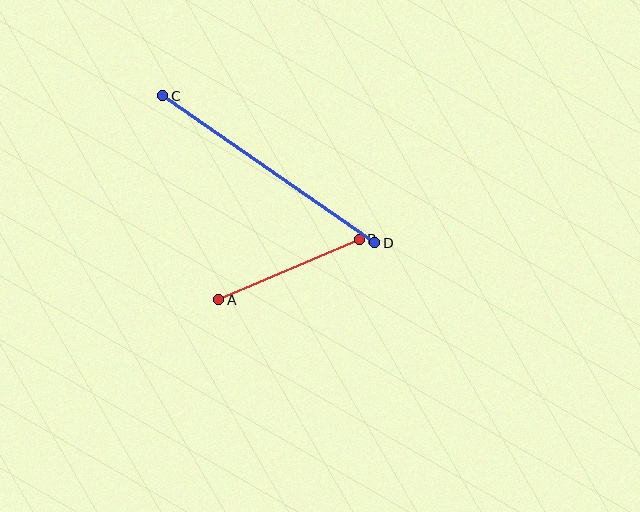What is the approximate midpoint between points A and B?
The midpoint is at approximately (289, 270) pixels.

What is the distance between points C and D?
The distance is approximately 258 pixels.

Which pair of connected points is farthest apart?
Points C and D are farthest apart.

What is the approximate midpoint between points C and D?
The midpoint is at approximately (269, 169) pixels.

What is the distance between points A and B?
The distance is approximately 153 pixels.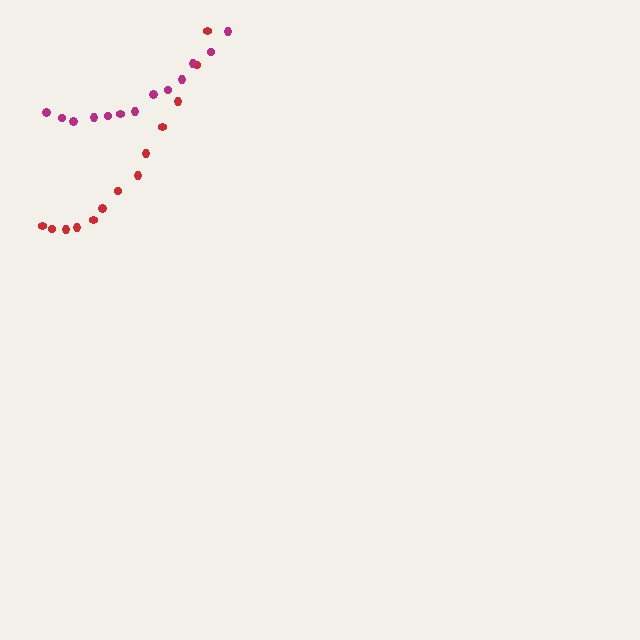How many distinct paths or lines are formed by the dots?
There are 2 distinct paths.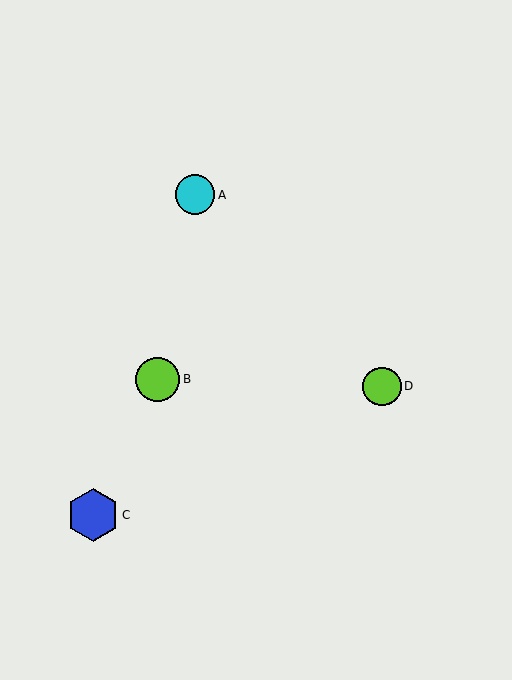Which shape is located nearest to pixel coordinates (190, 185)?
The cyan circle (labeled A) at (195, 195) is nearest to that location.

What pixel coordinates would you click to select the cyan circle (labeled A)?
Click at (195, 195) to select the cyan circle A.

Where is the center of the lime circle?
The center of the lime circle is at (158, 379).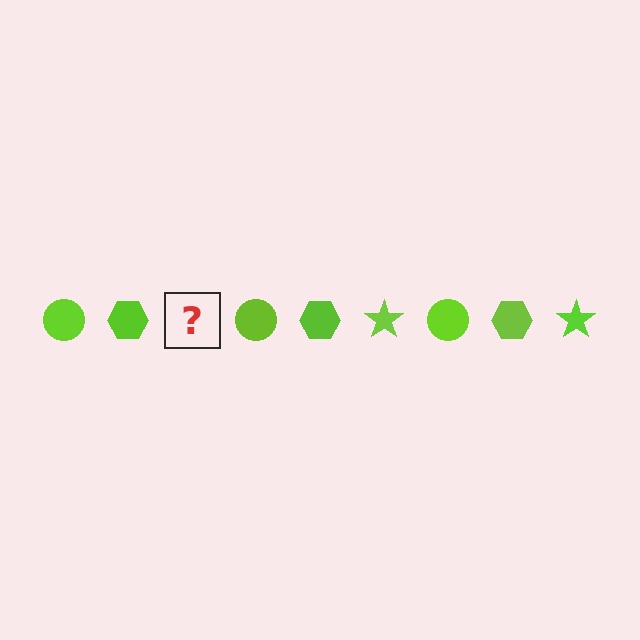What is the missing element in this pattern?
The missing element is a lime star.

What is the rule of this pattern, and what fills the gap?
The rule is that the pattern cycles through circle, hexagon, star shapes in lime. The gap should be filled with a lime star.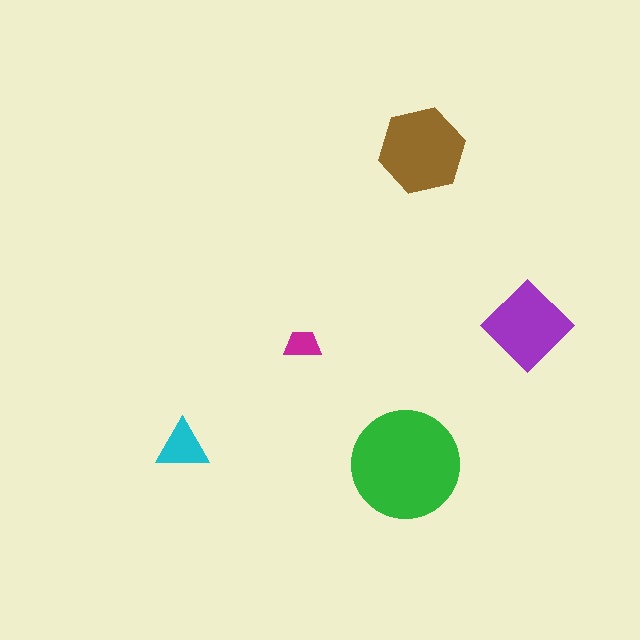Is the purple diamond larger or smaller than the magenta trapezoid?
Larger.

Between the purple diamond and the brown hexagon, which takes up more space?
The brown hexagon.